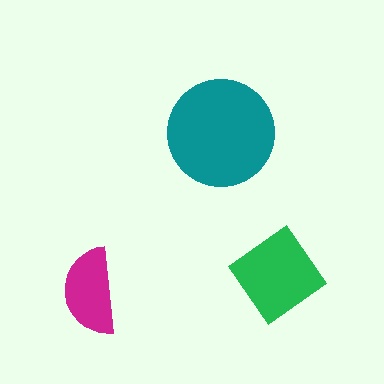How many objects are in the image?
There are 3 objects in the image.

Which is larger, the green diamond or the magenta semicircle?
The green diamond.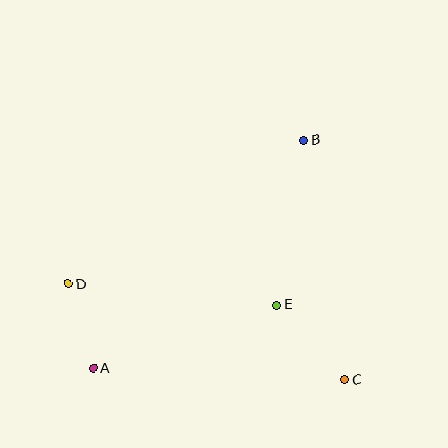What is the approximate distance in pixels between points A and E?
The distance between A and E is approximately 194 pixels.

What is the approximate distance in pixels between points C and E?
The distance between C and E is approximately 101 pixels.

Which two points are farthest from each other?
Points A and B are farthest from each other.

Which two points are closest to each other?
Points A and D are closest to each other.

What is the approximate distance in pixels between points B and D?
The distance between B and D is approximately 276 pixels.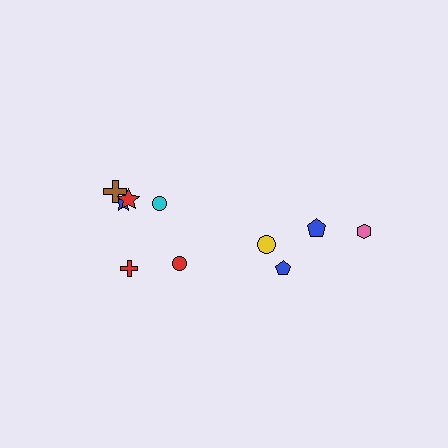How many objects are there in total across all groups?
There are 10 objects.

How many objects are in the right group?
There are 4 objects.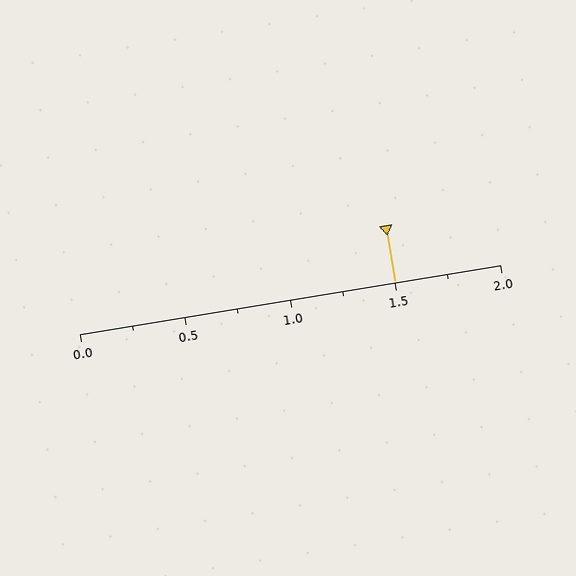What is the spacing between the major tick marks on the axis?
The major ticks are spaced 0.5 apart.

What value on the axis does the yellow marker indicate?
The marker indicates approximately 1.5.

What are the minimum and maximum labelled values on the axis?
The axis runs from 0.0 to 2.0.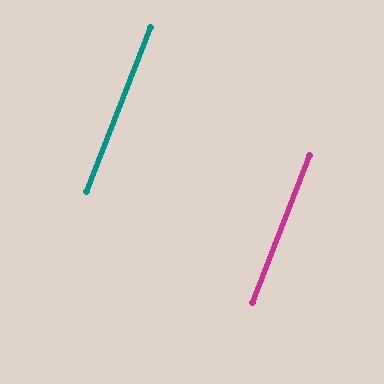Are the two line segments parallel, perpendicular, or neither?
Parallel — their directions differ by only 0.0°.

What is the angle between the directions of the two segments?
Approximately 0 degrees.